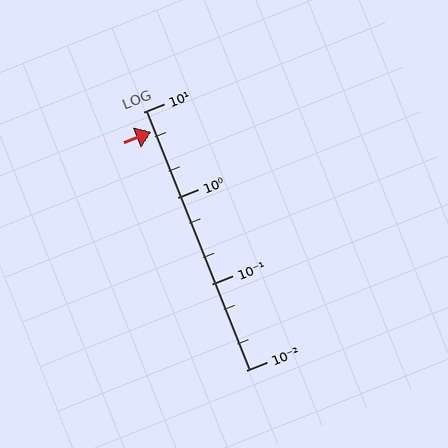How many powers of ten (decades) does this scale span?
The scale spans 3 decades, from 0.01 to 10.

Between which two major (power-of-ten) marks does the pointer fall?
The pointer is between 1 and 10.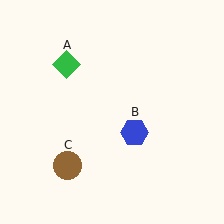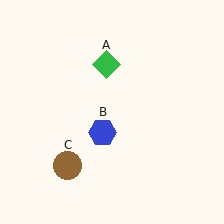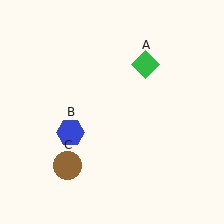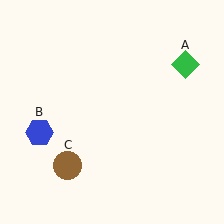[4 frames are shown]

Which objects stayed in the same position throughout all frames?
Brown circle (object C) remained stationary.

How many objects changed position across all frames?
2 objects changed position: green diamond (object A), blue hexagon (object B).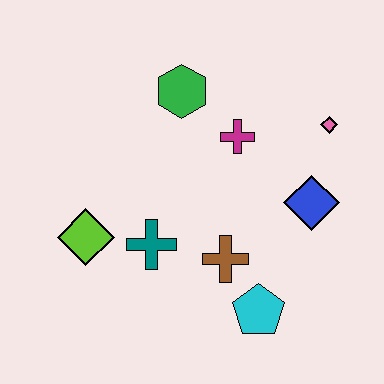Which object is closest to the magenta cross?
The green hexagon is closest to the magenta cross.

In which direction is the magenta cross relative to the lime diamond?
The magenta cross is to the right of the lime diamond.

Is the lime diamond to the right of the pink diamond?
No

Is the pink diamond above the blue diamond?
Yes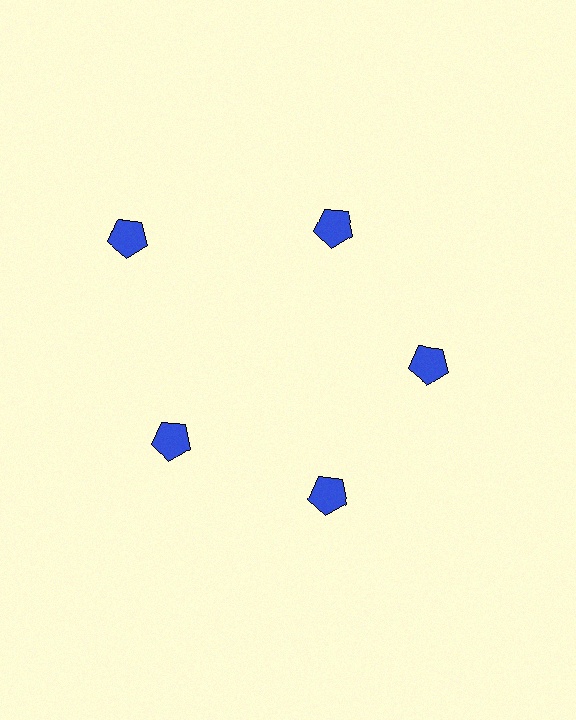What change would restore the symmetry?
The symmetry would be restored by moving it inward, back onto the ring so that all 5 pentagons sit at equal angles and equal distance from the center.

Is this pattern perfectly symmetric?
No. The 5 blue pentagons are arranged in a ring, but one element near the 10 o'clock position is pushed outward from the center, breaking the 5-fold rotational symmetry.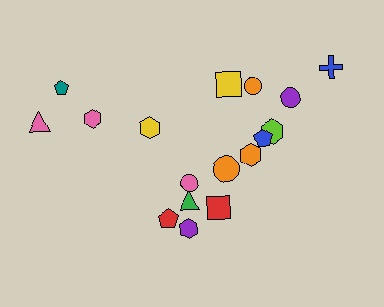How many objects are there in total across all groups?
There are 17 objects.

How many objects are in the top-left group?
There are 4 objects.